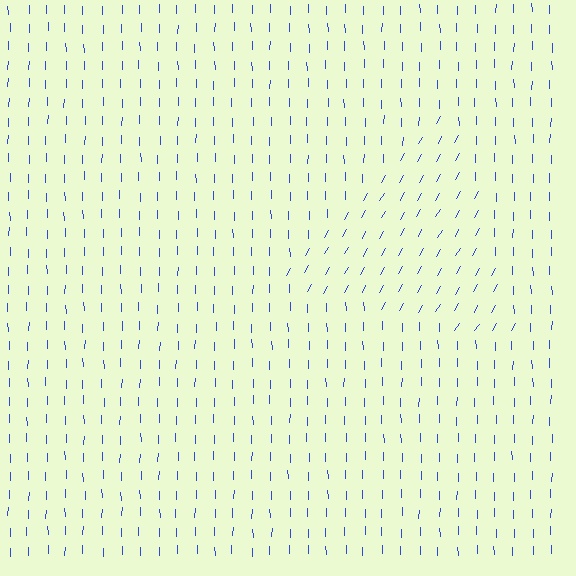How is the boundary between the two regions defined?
The boundary is defined purely by a change in line orientation (approximately 30 degrees difference). All lines are the same color and thickness.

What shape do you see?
I see a triangle.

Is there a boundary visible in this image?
Yes, there is a texture boundary formed by a change in line orientation.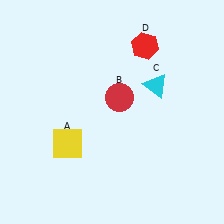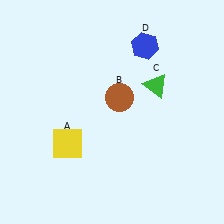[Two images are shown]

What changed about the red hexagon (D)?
In Image 1, D is red. In Image 2, it changed to blue.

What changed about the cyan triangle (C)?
In Image 1, C is cyan. In Image 2, it changed to green.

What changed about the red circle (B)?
In Image 1, B is red. In Image 2, it changed to brown.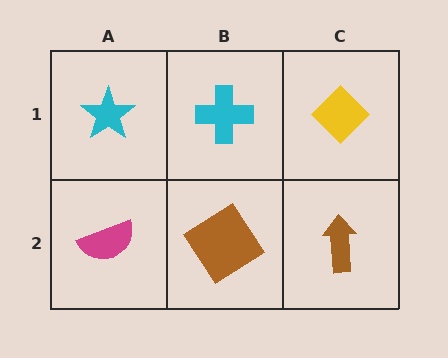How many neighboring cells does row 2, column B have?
3.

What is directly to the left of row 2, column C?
A brown diamond.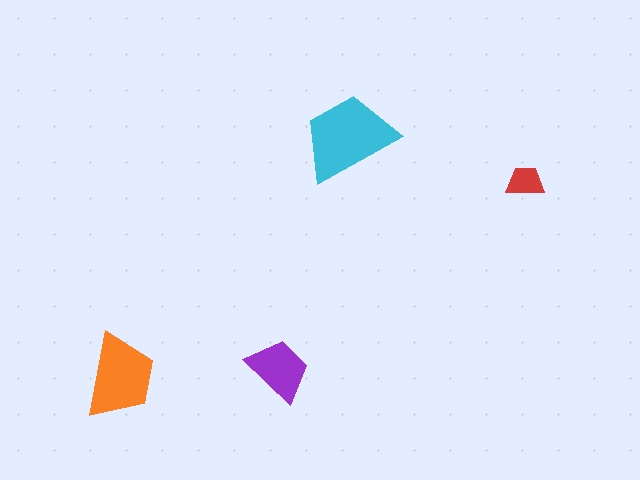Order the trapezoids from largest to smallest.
the cyan one, the orange one, the purple one, the red one.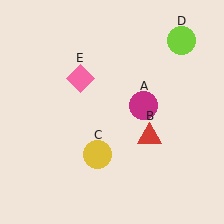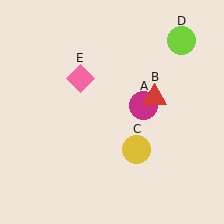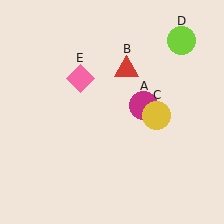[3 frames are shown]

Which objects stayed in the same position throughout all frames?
Magenta circle (object A) and lime circle (object D) and pink diamond (object E) remained stationary.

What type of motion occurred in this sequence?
The red triangle (object B), yellow circle (object C) rotated counterclockwise around the center of the scene.